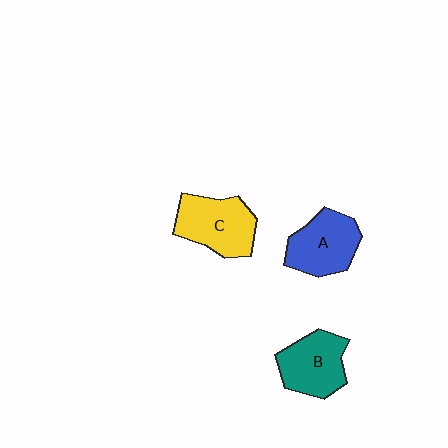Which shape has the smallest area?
Shape B (teal).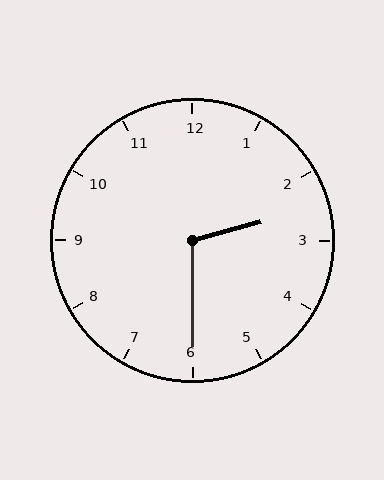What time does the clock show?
2:30.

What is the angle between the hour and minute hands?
Approximately 105 degrees.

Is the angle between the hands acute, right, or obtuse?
It is obtuse.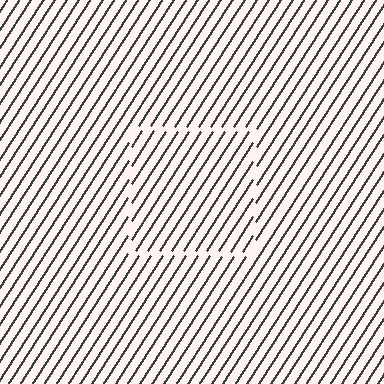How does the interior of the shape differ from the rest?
The interior of the shape contains the same grating, shifted by half a period — the contour is defined by the phase discontinuity where line-ends from the inner and outer gratings abut.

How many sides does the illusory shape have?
4 sides — the line-ends trace a square.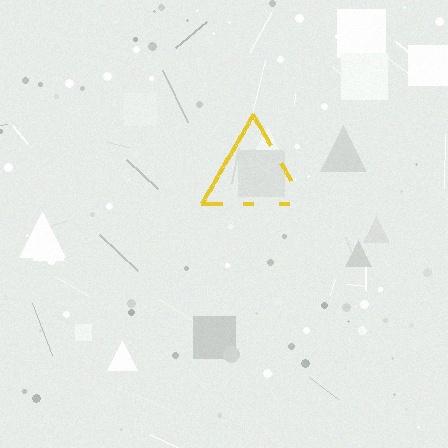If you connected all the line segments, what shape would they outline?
They would outline a triangle.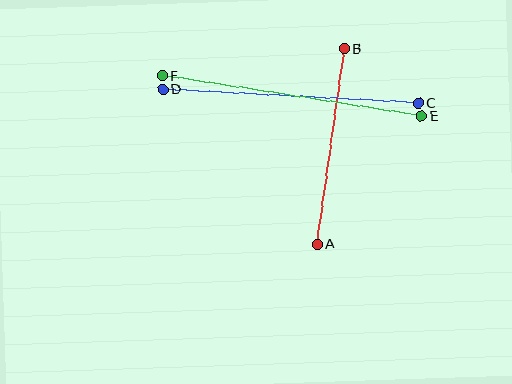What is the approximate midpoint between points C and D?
The midpoint is at approximately (290, 96) pixels.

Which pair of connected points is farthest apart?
Points E and F are farthest apart.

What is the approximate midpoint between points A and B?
The midpoint is at approximately (331, 147) pixels.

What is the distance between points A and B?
The distance is approximately 197 pixels.